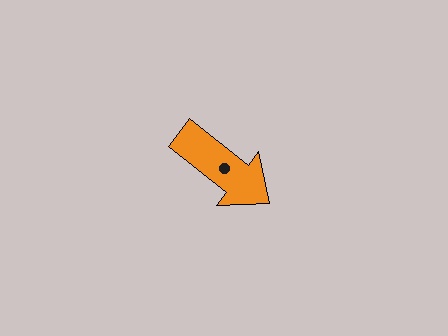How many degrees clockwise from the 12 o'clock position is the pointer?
Approximately 128 degrees.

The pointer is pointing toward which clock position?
Roughly 4 o'clock.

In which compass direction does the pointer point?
Southeast.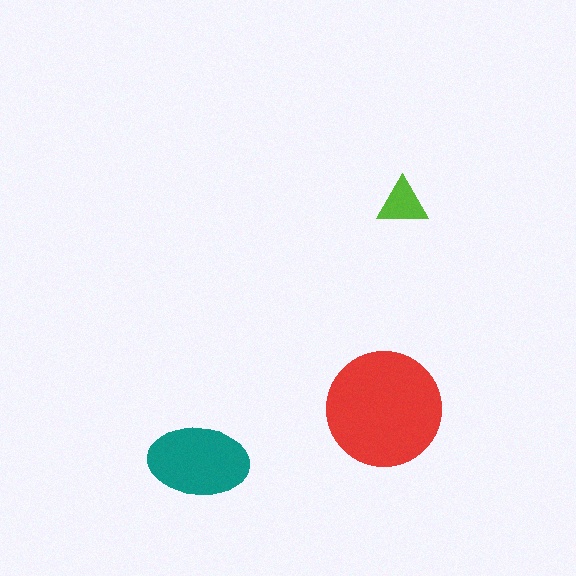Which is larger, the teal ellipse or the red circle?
The red circle.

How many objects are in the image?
There are 3 objects in the image.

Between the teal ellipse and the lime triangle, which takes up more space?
The teal ellipse.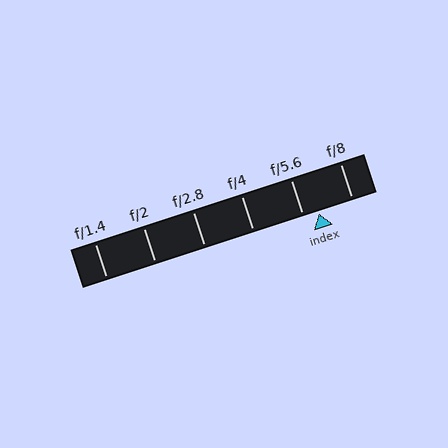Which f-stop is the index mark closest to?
The index mark is closest to f/5.6.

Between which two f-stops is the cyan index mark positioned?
The index mark is between f/5.6 and f/8.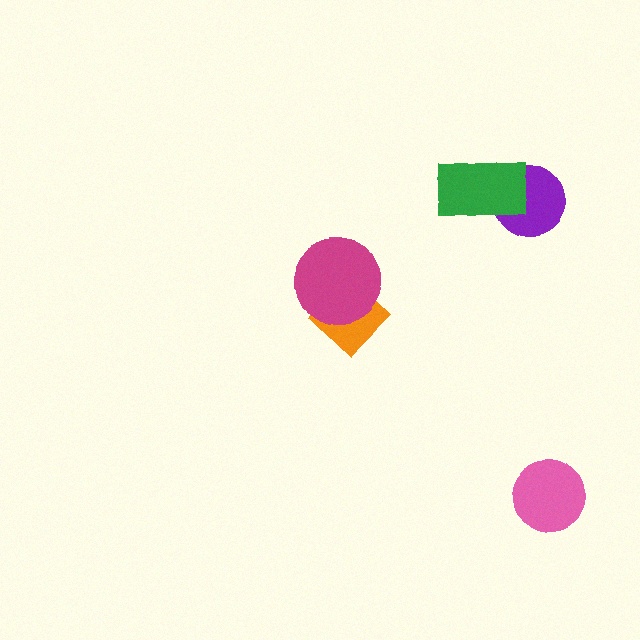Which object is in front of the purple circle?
The green rectangle is in front of the purple circle.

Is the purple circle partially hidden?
Yes, it is partially covered by another shape.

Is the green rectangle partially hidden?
No, no other shape covers it.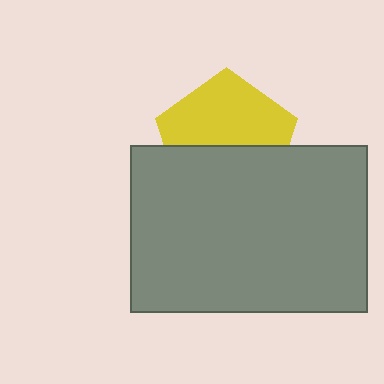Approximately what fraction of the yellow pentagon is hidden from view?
Roughly 45% of the yellow pentagon is hidden behind the gray rectangle.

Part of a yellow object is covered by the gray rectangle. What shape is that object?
It is a pentagon.